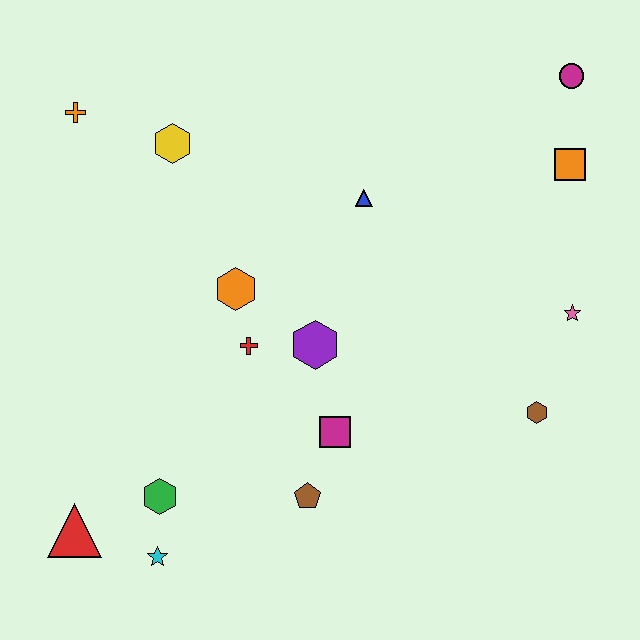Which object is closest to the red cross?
The orange hexagon is closest to the red cross.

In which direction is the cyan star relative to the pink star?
The cyan star is to the left of the pink star.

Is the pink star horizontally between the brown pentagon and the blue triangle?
No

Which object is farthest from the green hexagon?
The magenta circle is farthest from the green hexagon.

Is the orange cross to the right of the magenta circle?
No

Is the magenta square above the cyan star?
Yes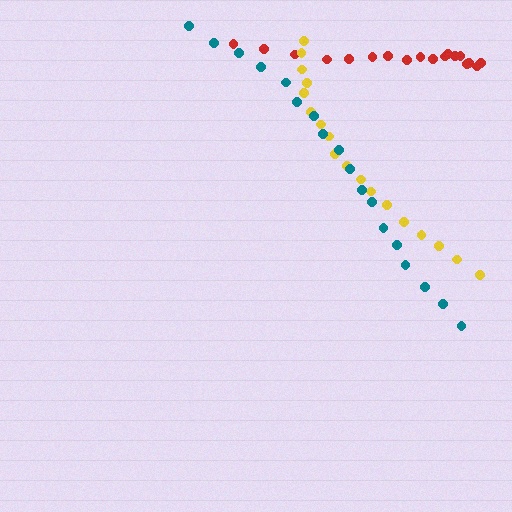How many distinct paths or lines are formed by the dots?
There are 3 distinct paths.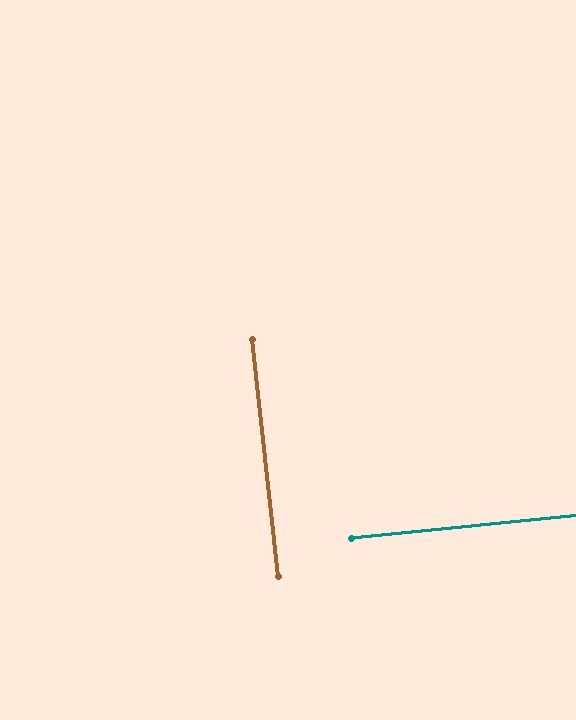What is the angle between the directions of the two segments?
Approximately 89 degrees.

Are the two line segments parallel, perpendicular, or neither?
Perpendicular — they meet at approximately 89°.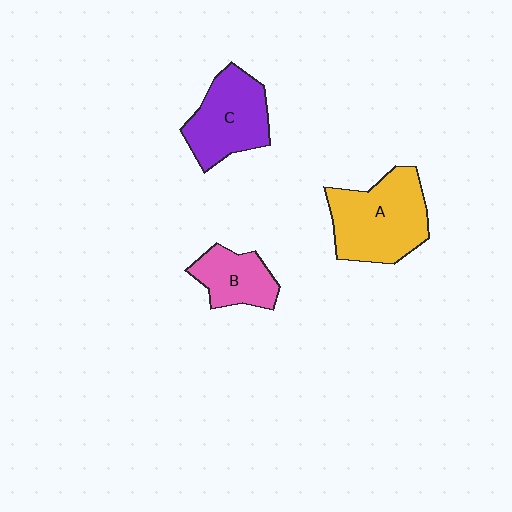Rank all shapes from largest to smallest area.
From largest to smallest: A (yellow), C (purple), B (pink).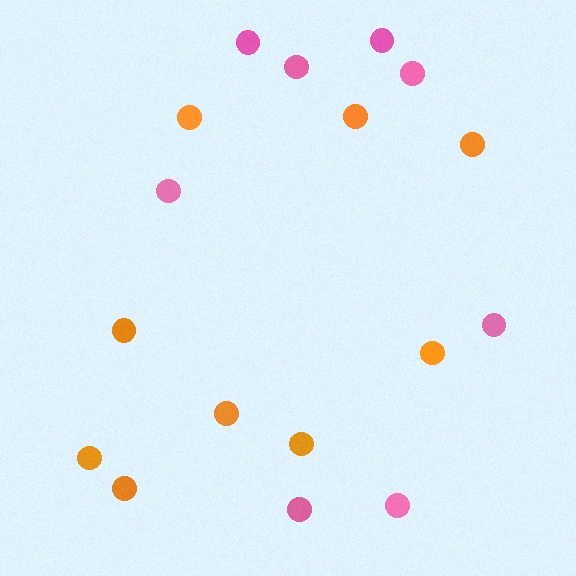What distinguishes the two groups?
There are 2 groups: one group of orange circles (9) and one group of pink circles (8).